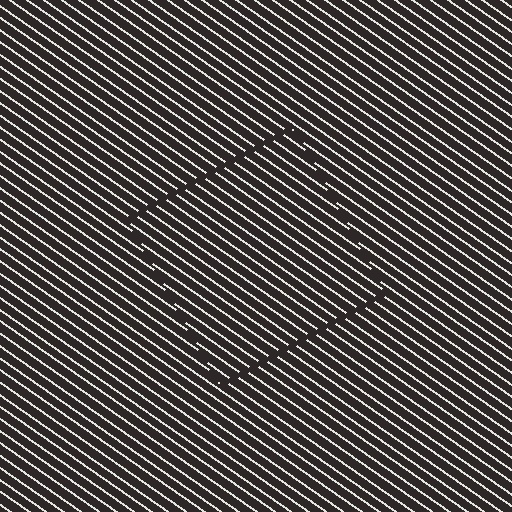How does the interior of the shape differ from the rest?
The interior of the shape contains the same grating, shifted by half a period — the contour is defined by the phase discontinuity where line-ends from the inner and outer gratings abut.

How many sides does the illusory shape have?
4 sides — the line-ends trace a square.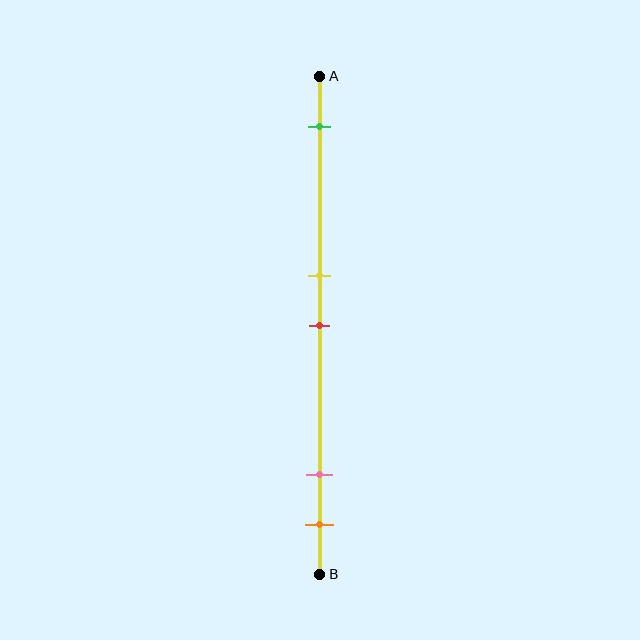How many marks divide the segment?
There are 5 marks dividing the segment.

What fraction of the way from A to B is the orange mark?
The orange mark is approximately 90% (0.9) of the way from A to B.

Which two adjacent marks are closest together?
The yellow and red marks are the closest adjacent pair.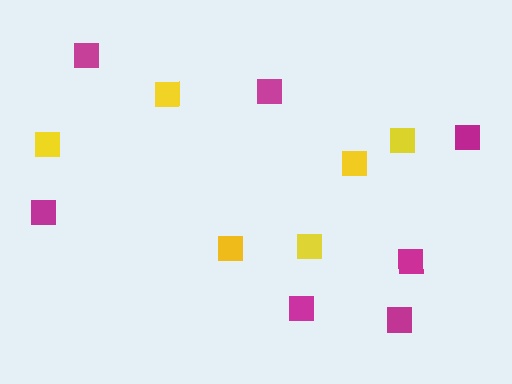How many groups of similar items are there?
There are 2 groups: one group of magenta squares (7) and one group of yellow squares (6).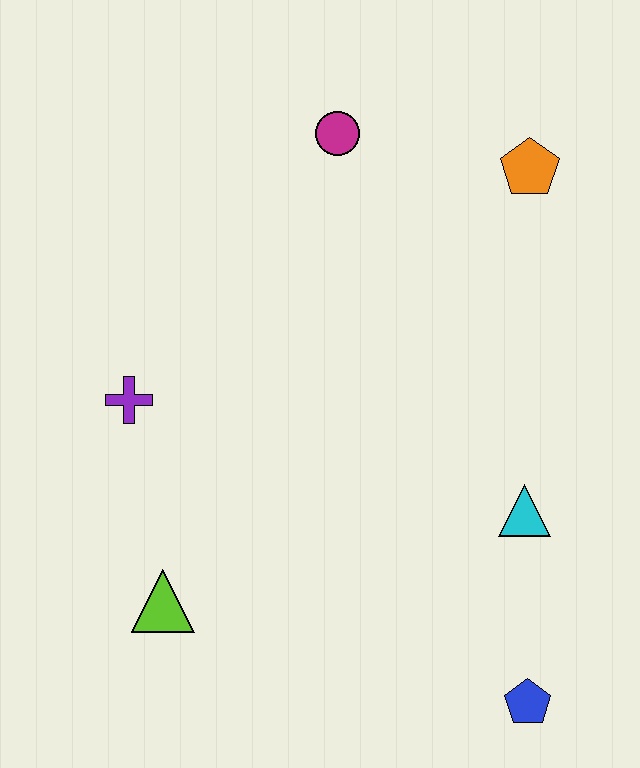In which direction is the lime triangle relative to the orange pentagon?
The lime triangle is below the orange pentagon.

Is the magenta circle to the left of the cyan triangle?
Yes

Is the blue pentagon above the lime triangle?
No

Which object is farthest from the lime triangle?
The orange pentagon is farthest from the lime triangle.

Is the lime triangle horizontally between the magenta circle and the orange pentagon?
No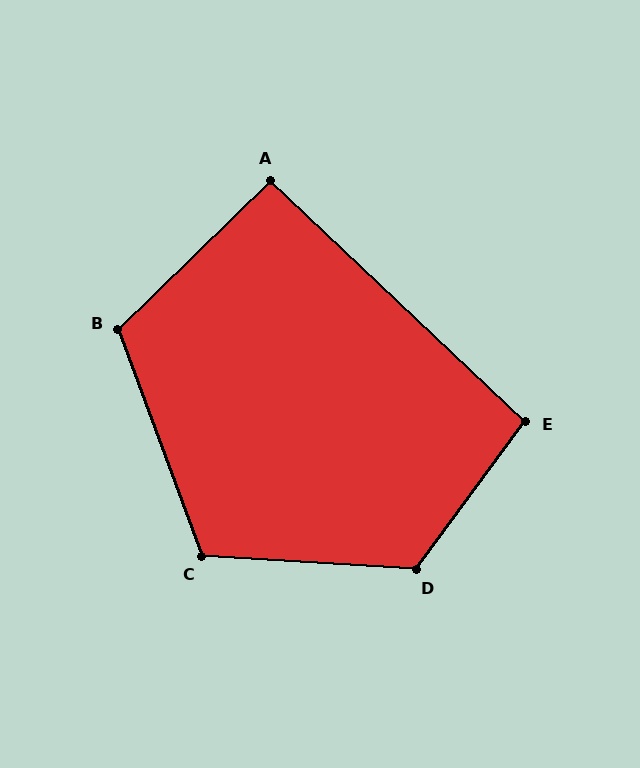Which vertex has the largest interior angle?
D, at approximately 123 degrees.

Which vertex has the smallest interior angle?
A, at approximately 92 degrees.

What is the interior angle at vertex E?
Approximately 97 degrees (obtuse).